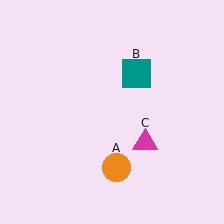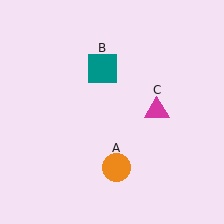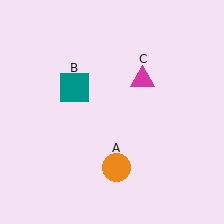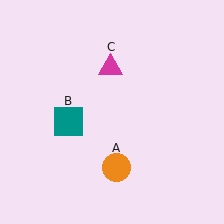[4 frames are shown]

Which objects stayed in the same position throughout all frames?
Orange circle (object A) remained stationary.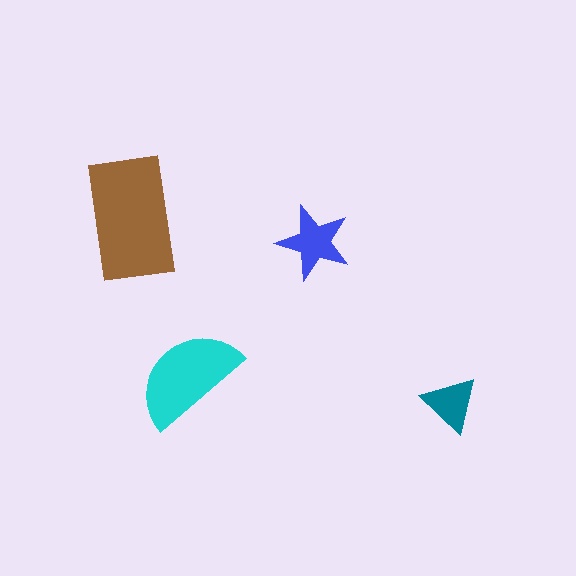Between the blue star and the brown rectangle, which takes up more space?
The brown rectangle.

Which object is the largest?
The brown rectangle.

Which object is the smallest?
The teal triangle.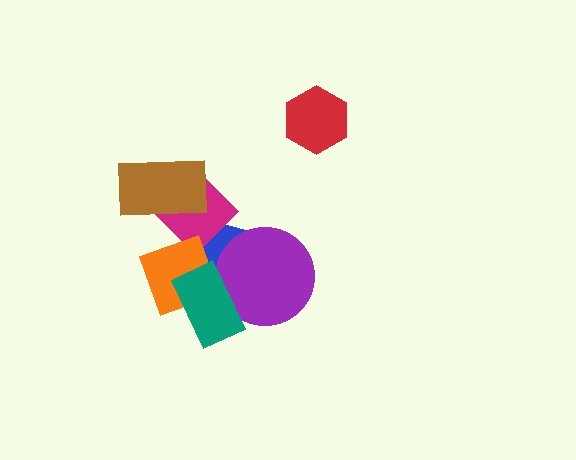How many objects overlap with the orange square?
3 objects overlap with the orange square.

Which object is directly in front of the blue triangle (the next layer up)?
The magenta diamond is directly in front of the blue triangle.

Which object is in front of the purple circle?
The teal rectangle is in front of the purple circle.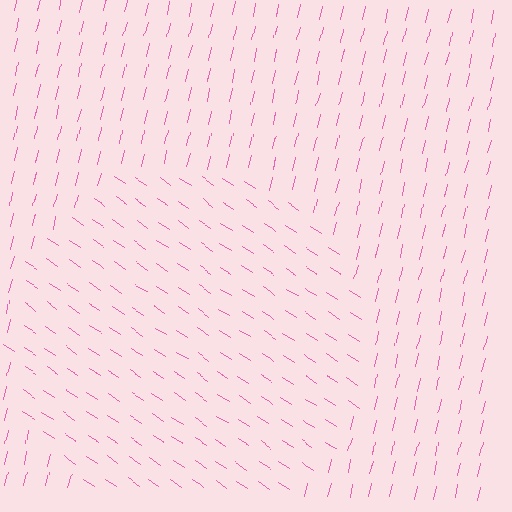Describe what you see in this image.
The image is filled with small pink line segments. A circle region in the image has lines oriented differently from the surrounding lines, creating a visible texture boundary.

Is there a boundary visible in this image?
Yes, there is a texture boundary formed by a change in line orientation.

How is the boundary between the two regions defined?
The boundary is defined purely by a change in line orientation (approximately 69 degrees difference). All lines are the same color and thickness.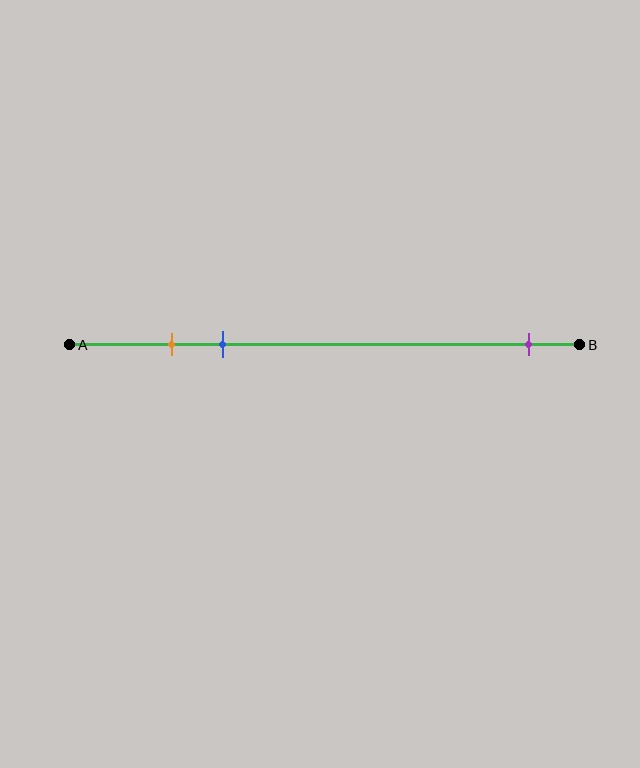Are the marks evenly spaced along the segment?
No, the marks are not evenly spaced.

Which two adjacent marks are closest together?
The orange and blue marks are the closest adjacent pair.